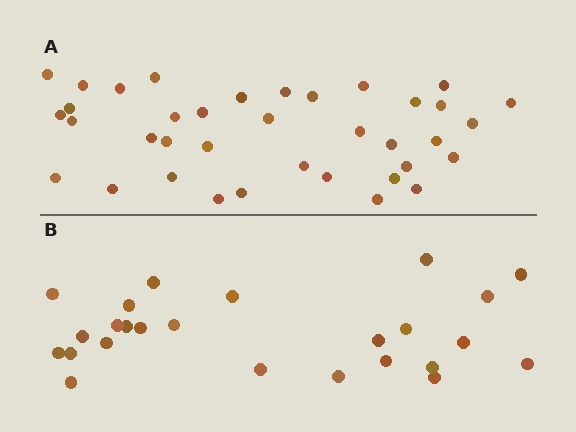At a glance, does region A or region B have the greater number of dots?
Region A (the top region) has more dots.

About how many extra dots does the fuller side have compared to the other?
Region A has roughly 12 or so more dots than region B.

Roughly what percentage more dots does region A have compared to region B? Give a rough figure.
About 50% more.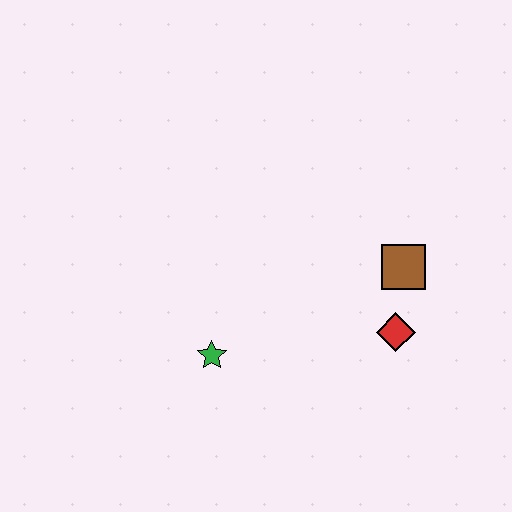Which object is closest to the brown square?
The red diamond is closest to the brown square.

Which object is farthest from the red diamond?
The green star is farthest from the red diamond.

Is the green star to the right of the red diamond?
No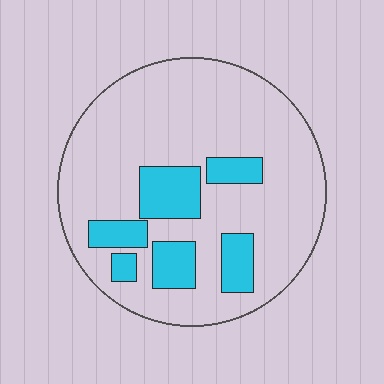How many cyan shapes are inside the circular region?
6.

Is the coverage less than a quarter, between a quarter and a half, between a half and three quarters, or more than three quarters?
Less than a quarter.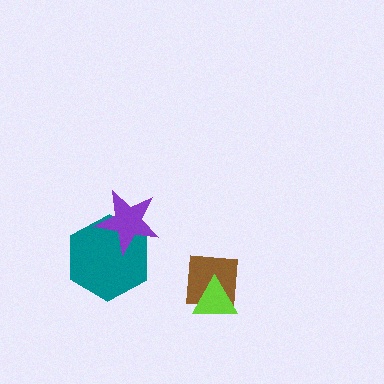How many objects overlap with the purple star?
1 object overlaps with the purple star.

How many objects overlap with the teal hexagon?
1 object overlaps with the teal hexagon.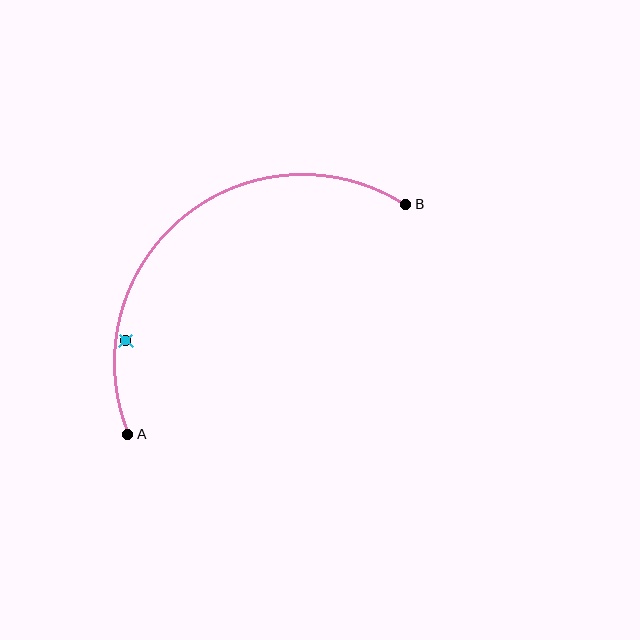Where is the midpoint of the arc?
The arc midpoint is the point on the curve farthest from the straight line joining A and B. It sits above and to the left of that line.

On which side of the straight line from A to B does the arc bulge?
The arc bulges above and to the left of the straight line connecting A and B.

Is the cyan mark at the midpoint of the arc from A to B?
No — the cyan mark does not lie on the arc at all. It sits slightly inside the curve.